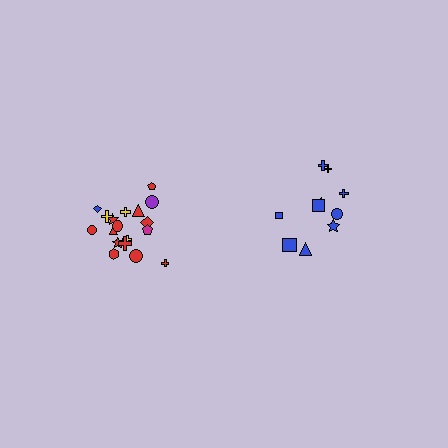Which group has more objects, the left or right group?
The left group.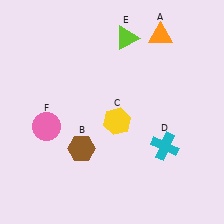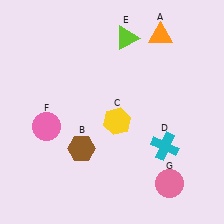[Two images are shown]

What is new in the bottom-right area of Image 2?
A pink circle (G) was added in the bottom-right area of Image 2.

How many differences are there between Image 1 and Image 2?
There is 1 difference between the two images.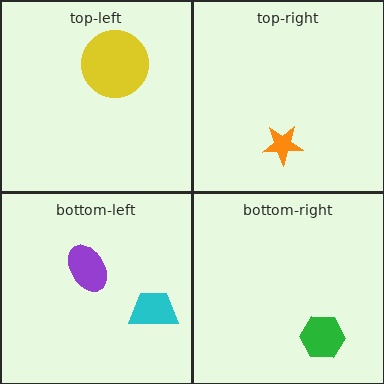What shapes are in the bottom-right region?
The green hexagon.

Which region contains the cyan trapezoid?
The bottom-left region.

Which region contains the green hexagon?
The bottom-right region.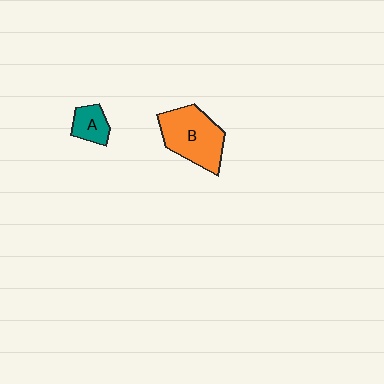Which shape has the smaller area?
Shape A (teal).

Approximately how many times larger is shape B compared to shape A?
Approximately 2.5 times.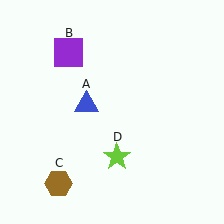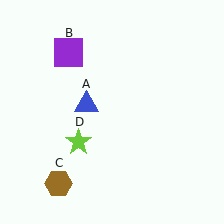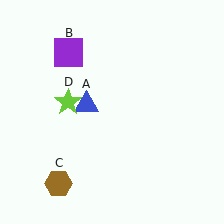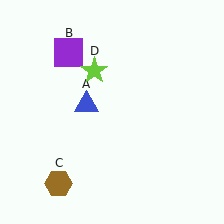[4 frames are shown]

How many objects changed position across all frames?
1 object changed position: lime star (object D).